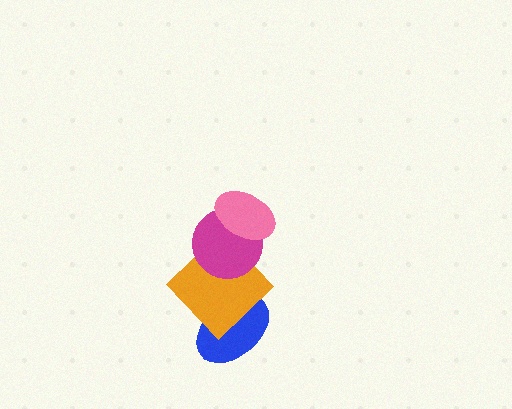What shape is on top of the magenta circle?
The pink ellipse is on top of the magenta circle.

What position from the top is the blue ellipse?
The blue ellipse is 4th from the top.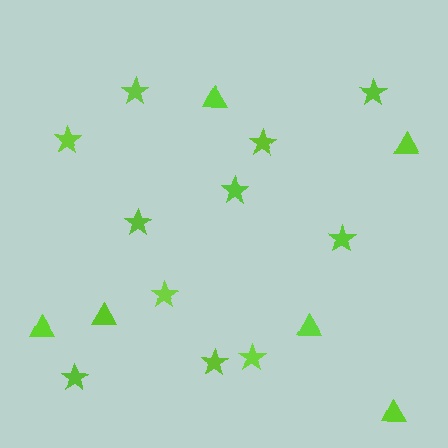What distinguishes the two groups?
There are 2 groups: one group of stars (11) and one group of triangles (6).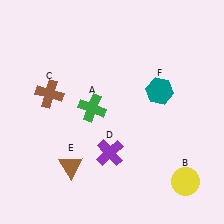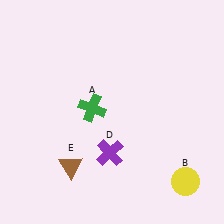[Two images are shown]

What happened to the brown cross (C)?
The brown cross (C) was removed in Image 2. It was in the top-left area of Image 1.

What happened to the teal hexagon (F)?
The teal hexagon (F) was removed in Image 2. It was in the top-right area of Image 1.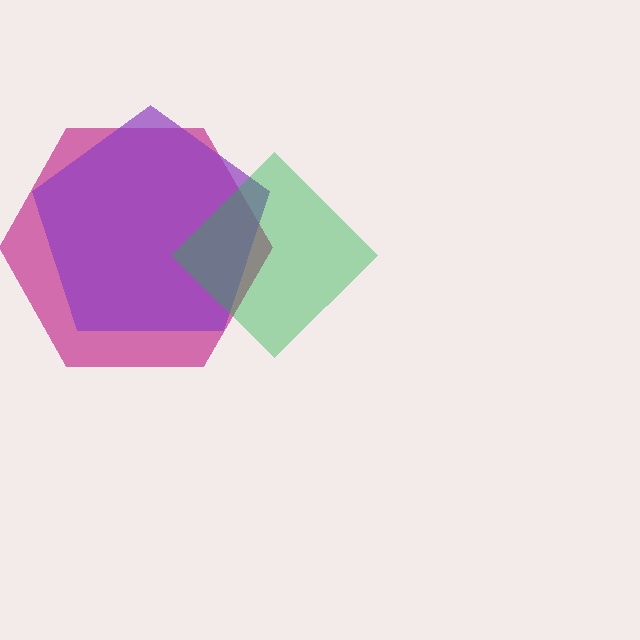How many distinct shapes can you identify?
There are 3 distinct shapes: a magenta hexagon, a purple pentagon, a green diamond.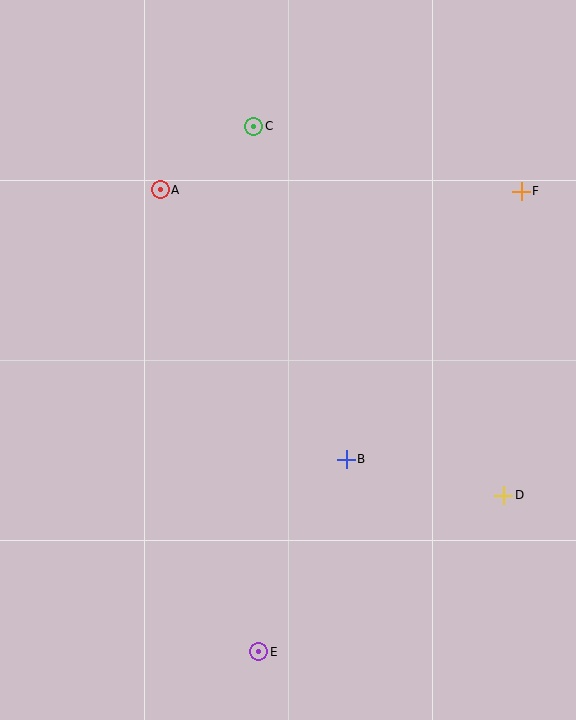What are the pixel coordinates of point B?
Point B is at (346, 459).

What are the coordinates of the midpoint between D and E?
The midpoint between D and E is at (381, 574).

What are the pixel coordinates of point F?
Point F is at (521, 191).